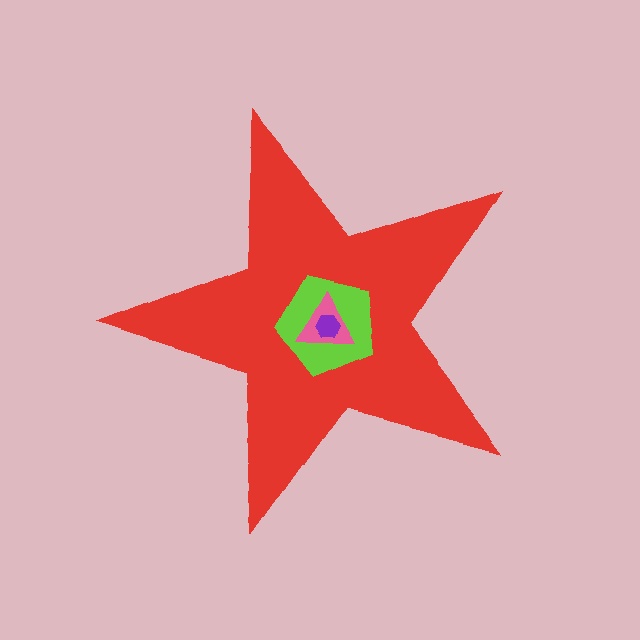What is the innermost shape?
The purple hexagon.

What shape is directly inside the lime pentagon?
The pink triangle.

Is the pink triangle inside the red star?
Yes.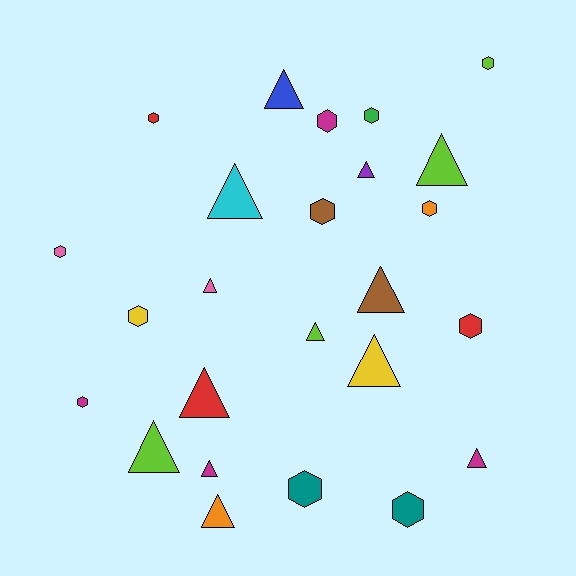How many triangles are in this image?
There are 13 triangles.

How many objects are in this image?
There are 25 objects.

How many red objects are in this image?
There are 3 red objects.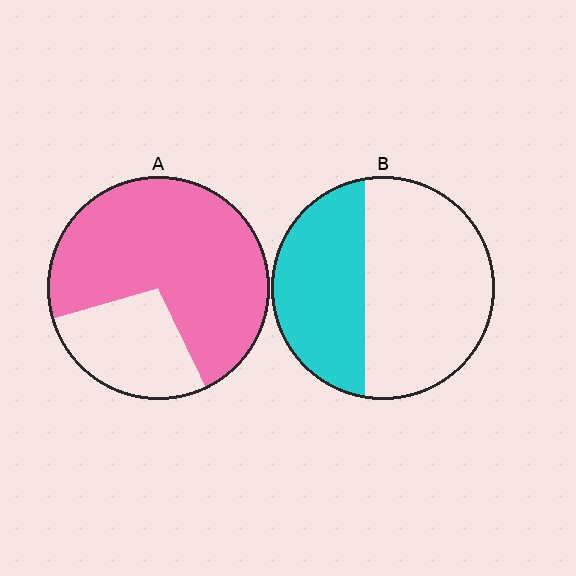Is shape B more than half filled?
No.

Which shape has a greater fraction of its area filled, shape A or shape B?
Shape A.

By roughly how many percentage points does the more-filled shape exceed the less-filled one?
By roughly 35 percentage points (A over B).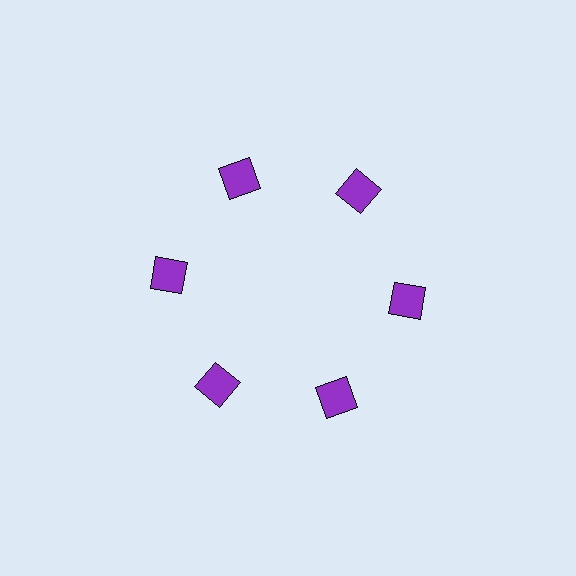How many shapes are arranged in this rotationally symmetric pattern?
There are 6 shapes, arranged in 6 groups of 1.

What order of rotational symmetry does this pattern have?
This pattern has 6-fold rotational symmetry.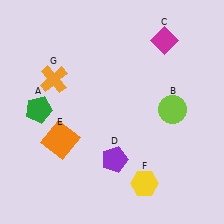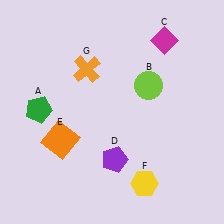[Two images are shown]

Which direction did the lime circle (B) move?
The lime circle (B) moved left.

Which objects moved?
The objects that moved are: the lime circle (B), the orange cross (G).